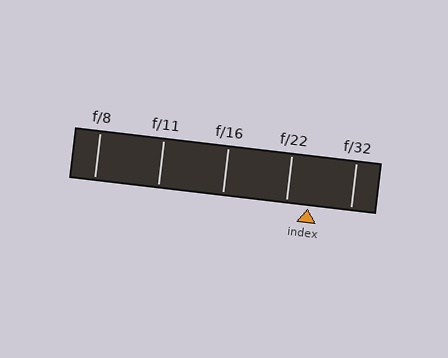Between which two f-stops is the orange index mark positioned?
The index mark is between f/22 and f/32.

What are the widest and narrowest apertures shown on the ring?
The widest aperture shown is f/8 and the narrowest is f/32.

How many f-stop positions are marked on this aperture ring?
There are 5 f-stop positions marked.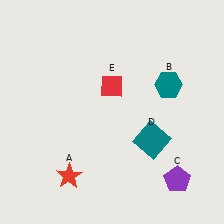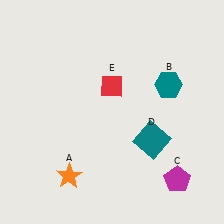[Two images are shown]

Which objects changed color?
A changed from red to orange. C changed from purple to magenta.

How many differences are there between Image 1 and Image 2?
There are 2 differences between the two images.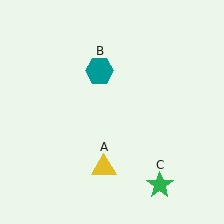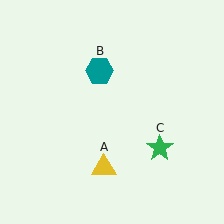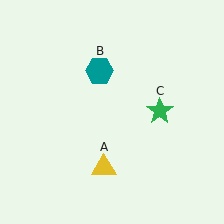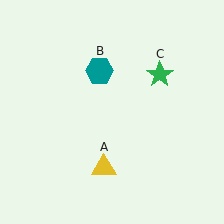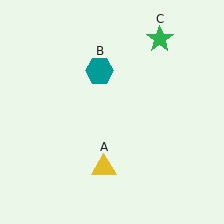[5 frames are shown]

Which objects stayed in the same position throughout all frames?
Yellow triangle (object A) and teal hexagon (object B) remained stationary.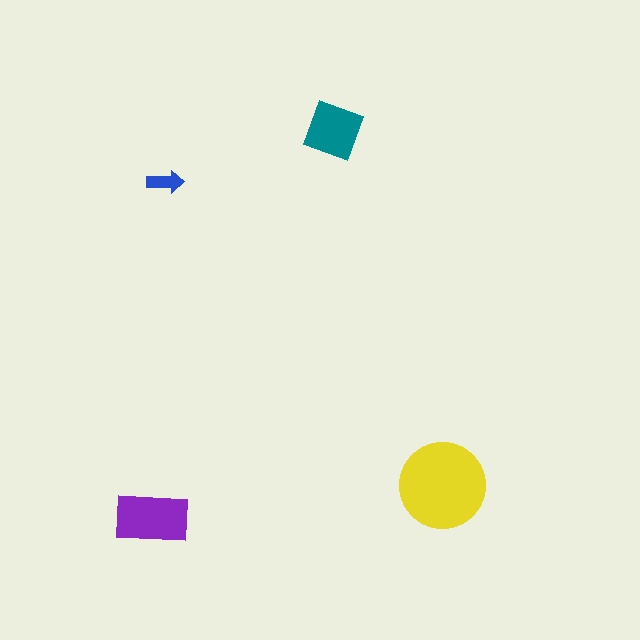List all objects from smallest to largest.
The blue arrow, the teal diamond, the purple rectangle, the yellow circle.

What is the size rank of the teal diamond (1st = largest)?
3rd.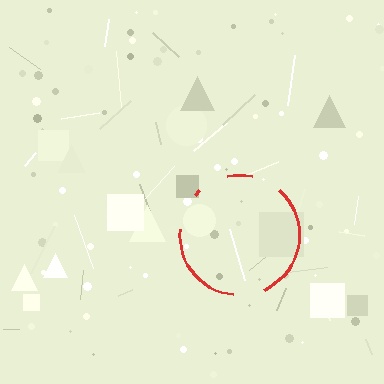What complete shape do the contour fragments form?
The contour fragments form a circle.